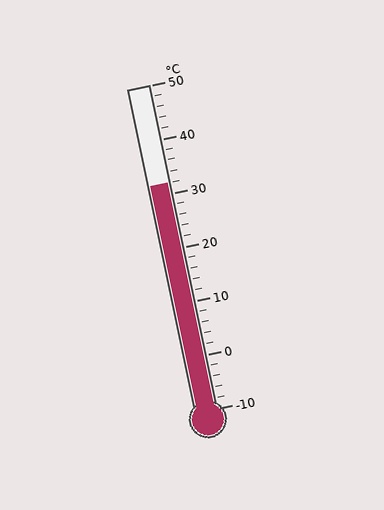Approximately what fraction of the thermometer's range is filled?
The thermometer is filled to approximately 70% of its range.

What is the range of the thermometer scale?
The thermometer scale ranges from -10°C to 50°C.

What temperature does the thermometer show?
The thermometer shows approximately 32°C.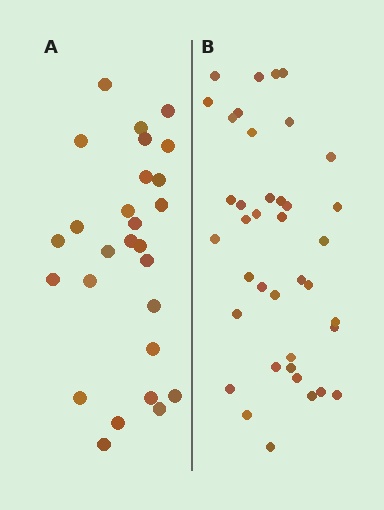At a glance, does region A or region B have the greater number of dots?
Region B (the right region) has more dots.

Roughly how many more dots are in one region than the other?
Region B has roughly 12 or so more dots than region A.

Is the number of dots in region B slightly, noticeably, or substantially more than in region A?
Region B has noticeably more, but not dramatically so. The ratio is roughly 1.4 to 1.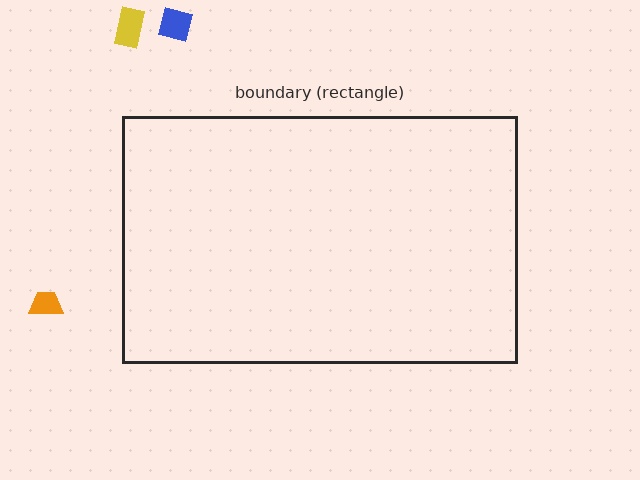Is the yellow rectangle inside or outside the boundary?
Outside.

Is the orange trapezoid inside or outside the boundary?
Outside.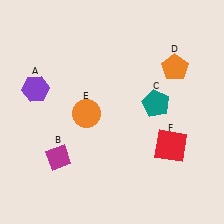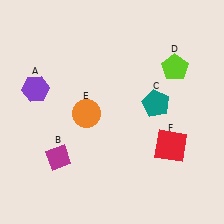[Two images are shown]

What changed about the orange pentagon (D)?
In Image 1, D is orange. In Image 2, it changed to lime.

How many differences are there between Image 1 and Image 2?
There is 1 difference between the two images.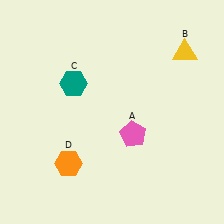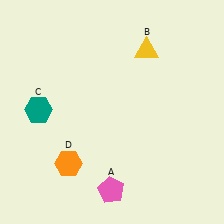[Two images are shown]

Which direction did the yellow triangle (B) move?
The yellow triangle (B) moved left.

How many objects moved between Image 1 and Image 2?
3 objects moved between the two images.